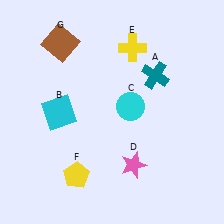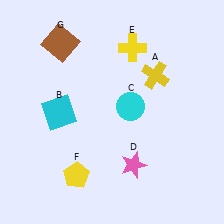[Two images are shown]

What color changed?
The cross (A) changed from teal in Image 1 to yellow in Image 2.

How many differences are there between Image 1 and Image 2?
There is 1 difference between the two images.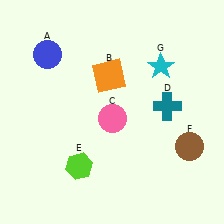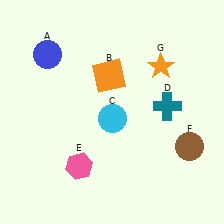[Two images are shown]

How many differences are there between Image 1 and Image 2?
There are 3 differences between the two images.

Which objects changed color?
C changed from pink to cyan. E changed from lime to pink. G changed from cyan to orange.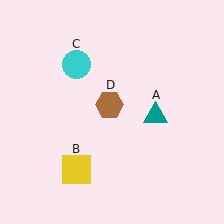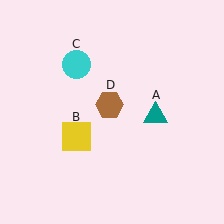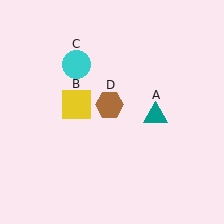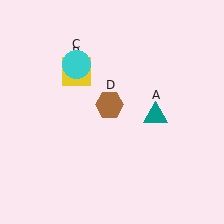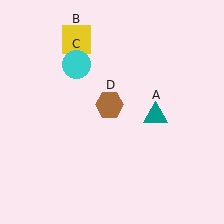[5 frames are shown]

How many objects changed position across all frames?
1 object changed position: yellow square (object B).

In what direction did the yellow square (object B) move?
The yellow square (object B) moved up.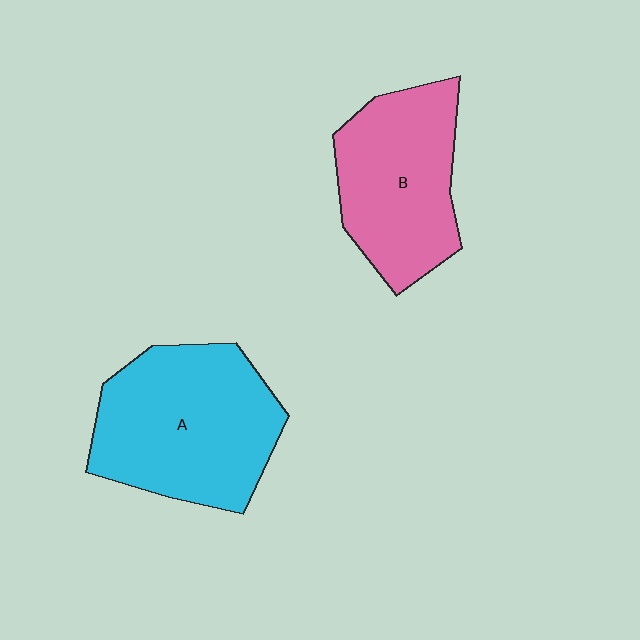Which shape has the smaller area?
Shape B (pink).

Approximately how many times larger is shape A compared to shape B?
Approximately 1.2 times.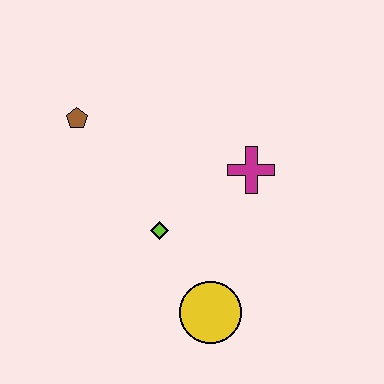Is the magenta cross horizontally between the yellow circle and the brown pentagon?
No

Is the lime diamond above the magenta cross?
No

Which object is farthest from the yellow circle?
The brown pentagon is farthest from the yellow circle.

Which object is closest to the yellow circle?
The lime diamond is closest to the yellow circle.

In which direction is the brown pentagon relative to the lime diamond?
The brown pentagon is above the lime diamond.